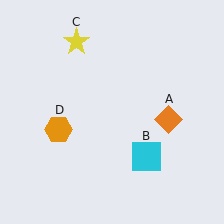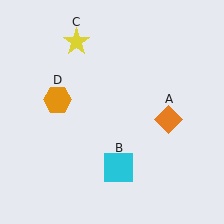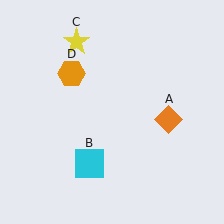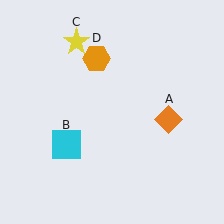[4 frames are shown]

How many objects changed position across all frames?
2 objects changed position: cyan square (object B), orange hexagon (object D).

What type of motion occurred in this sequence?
The cyan square (object B), orange hexagon (object D) rotated clockwise around the center of the scene.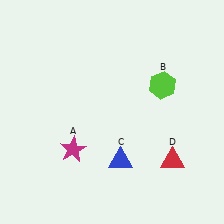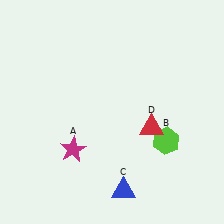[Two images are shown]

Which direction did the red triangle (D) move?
The red triangle (D) moved up.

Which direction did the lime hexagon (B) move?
The lime hexagon (B) moved down.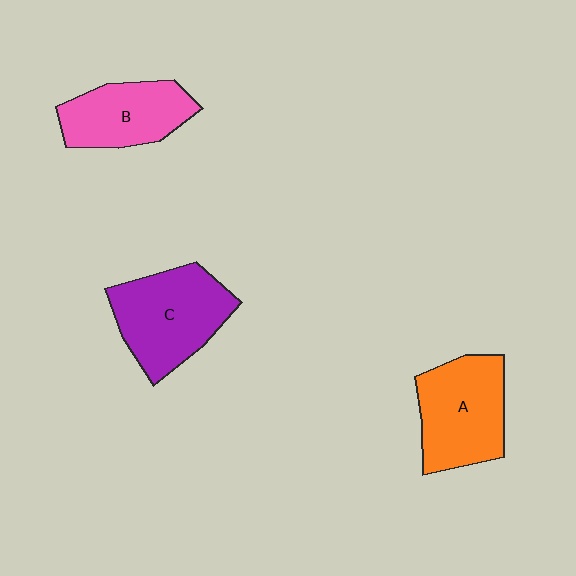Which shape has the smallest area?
Shape B (pink).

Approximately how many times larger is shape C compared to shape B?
Approximately 1.3 times.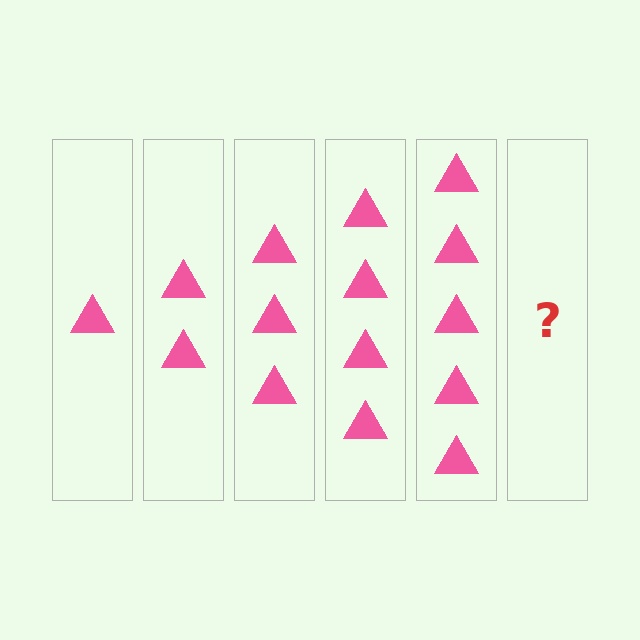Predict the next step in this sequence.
The next step is 6 triangles.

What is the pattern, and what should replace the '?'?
The pattern is that each step adds one more triangle. The '?' should be 6 triangles.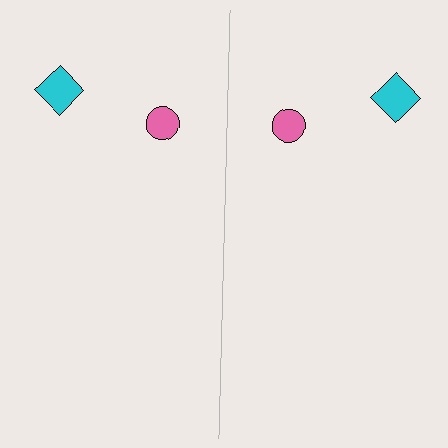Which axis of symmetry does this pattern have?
The pattern has a vertical axis of symmetry running through the center of the image.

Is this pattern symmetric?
Yes, this pattern has bilateral (reflection) symmetry.